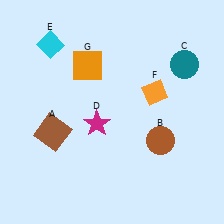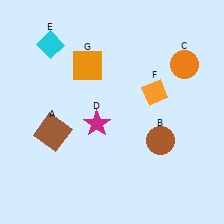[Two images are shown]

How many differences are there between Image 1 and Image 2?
There is 1 difference between the two images.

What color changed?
The circle (C) changed from teal in Image 1 to orange in Image 2.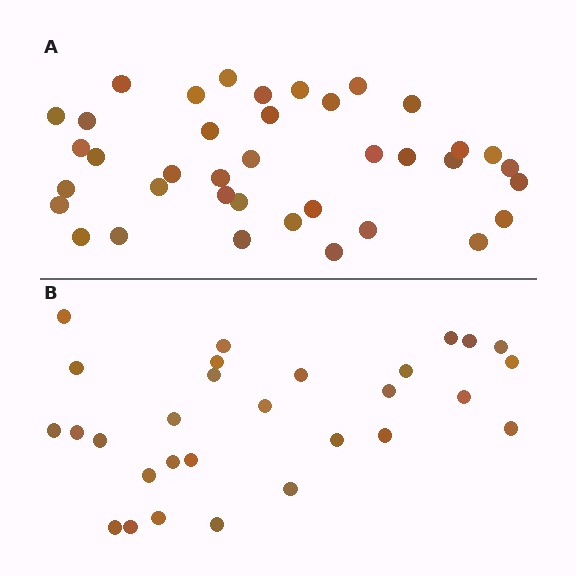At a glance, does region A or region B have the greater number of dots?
Region A (the top region) has more dots.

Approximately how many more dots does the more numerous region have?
Region A has roughly 8 or so more dots than region B.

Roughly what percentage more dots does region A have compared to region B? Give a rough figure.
About 30% more.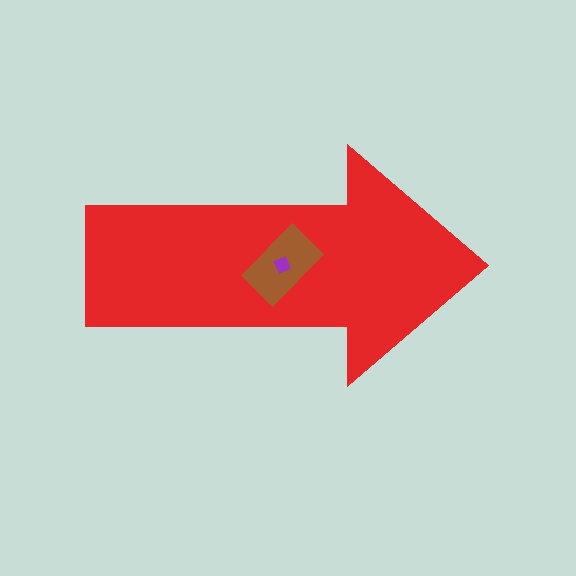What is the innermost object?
The purple diamond.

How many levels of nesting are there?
3.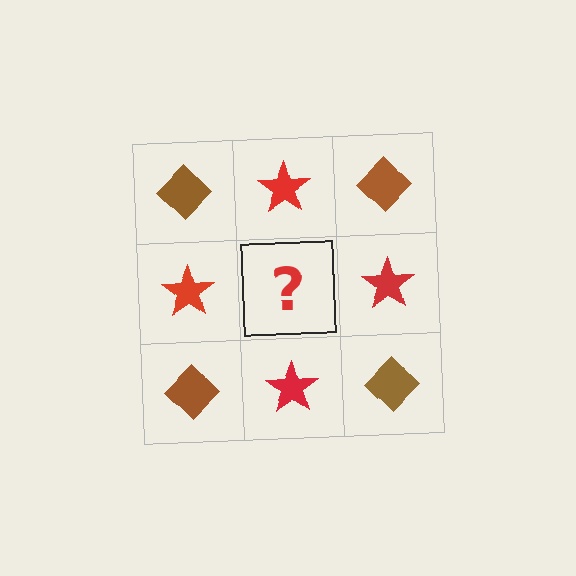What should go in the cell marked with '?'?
The missing cell should contain a brown diamond.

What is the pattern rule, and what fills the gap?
The rule is that it alternates brown diamond and red star in a checkerboard pattern. The gap should be filled with a brown diamond.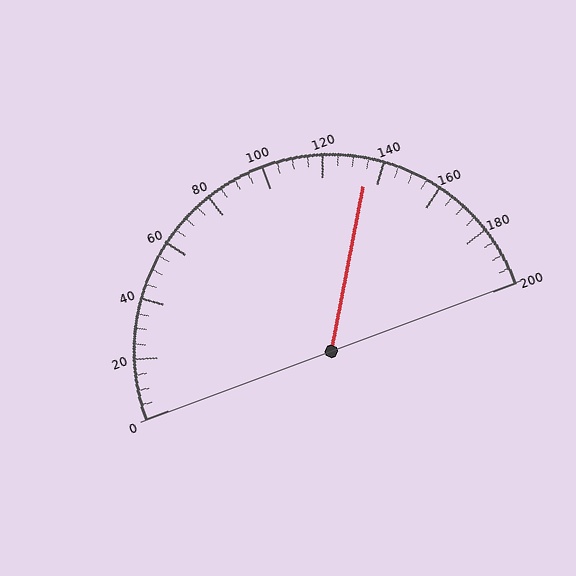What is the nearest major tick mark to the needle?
The nearest major tick mark is 140.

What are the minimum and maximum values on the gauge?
The gauge ranges from 0 to 200.